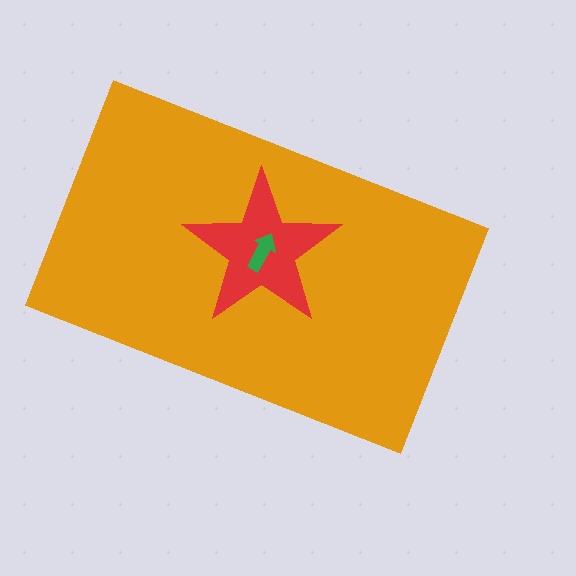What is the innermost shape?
The green arrow.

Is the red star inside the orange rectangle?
Yes.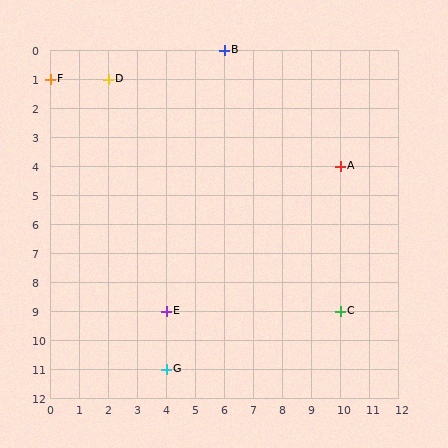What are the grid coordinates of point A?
Point A is at grid coordinates (10, 4).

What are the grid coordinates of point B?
Point B is at grid coordinates (6, 0).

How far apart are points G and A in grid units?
Points G and A are 6 columns and 7 rows apart (about 9.2 grid units diagonally).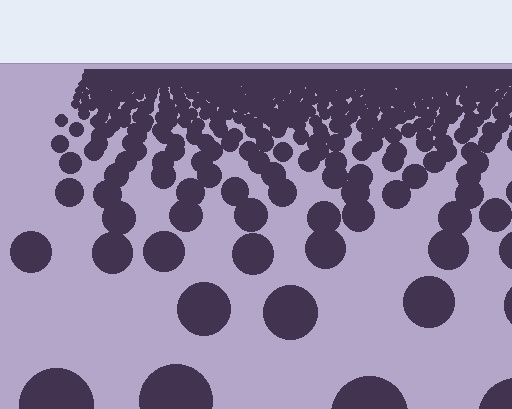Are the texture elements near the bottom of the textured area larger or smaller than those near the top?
Larger. Near the bottom, elements are closer to the viewer and appear at a bigger on-screen size.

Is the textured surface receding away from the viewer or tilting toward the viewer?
The surface is receding away from the viewer. Texture elements get smaller and denser toward the top.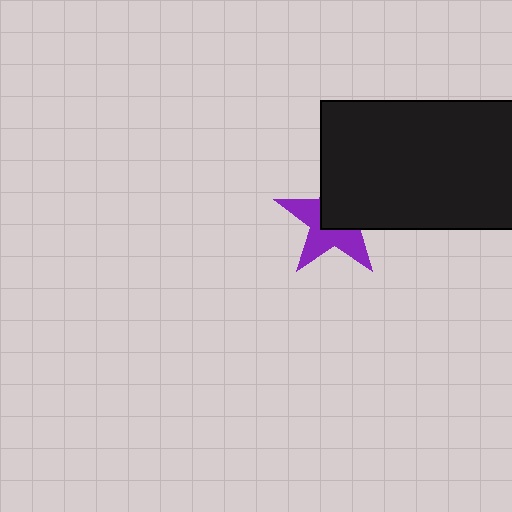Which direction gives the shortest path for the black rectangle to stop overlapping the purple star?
Moving toward the upper-right gives the shortest separation.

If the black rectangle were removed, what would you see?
You would see the complete purple star.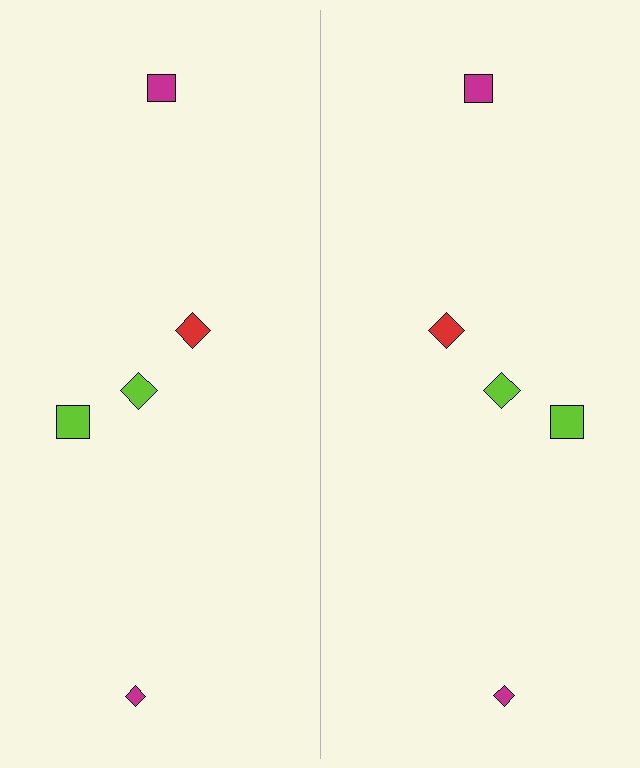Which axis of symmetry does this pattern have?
The pattern has a vertical axis of symmetry running through the center of the image.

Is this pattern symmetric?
Yes, this pattern has bilateral (reflection) symmetry.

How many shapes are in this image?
There are 10 shapes in this image.